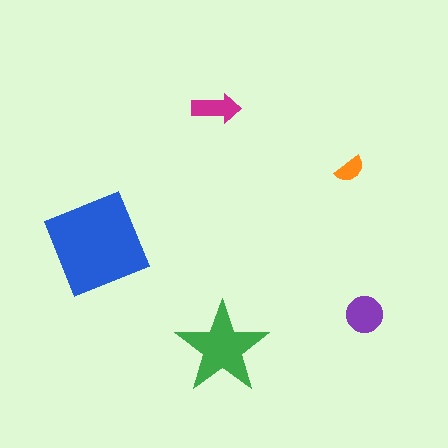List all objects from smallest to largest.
The orange semicircle, the magenta arrow, the purple circle, the green star, the blue diamond.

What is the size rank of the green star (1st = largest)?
2nd.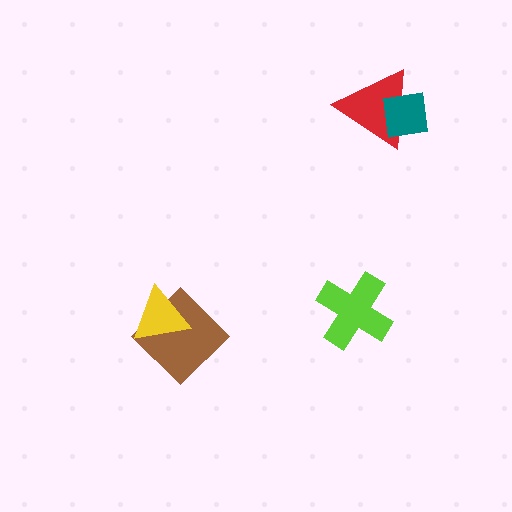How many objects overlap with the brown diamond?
1 object overlaps with the brown diamond.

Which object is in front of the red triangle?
The teal square is in front of the red triangle.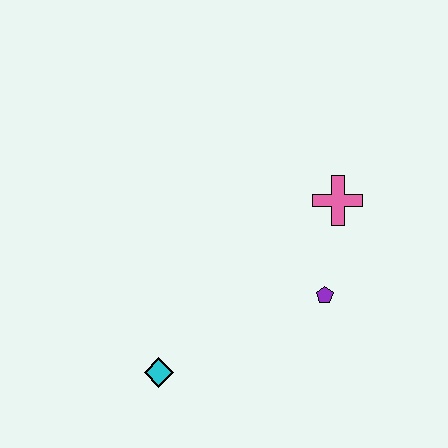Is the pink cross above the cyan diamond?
Yes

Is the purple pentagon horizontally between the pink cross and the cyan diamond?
Yes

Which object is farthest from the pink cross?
The cyan diamond is farthest from the pink cross.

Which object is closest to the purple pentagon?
The pink cross is closest to the purple pentagon.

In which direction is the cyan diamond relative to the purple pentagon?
The cyan diamond is to the left of the purple pentagon.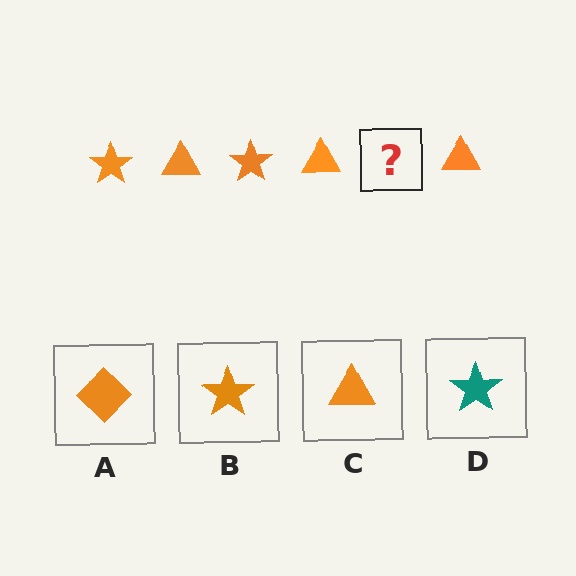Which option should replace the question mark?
Option B.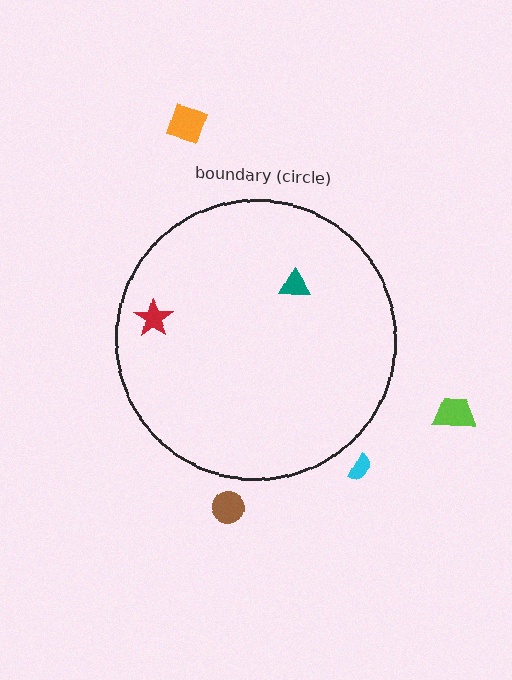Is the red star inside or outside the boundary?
Inside.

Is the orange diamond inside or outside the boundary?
Outside.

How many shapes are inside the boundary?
2 inside, 4 outside.